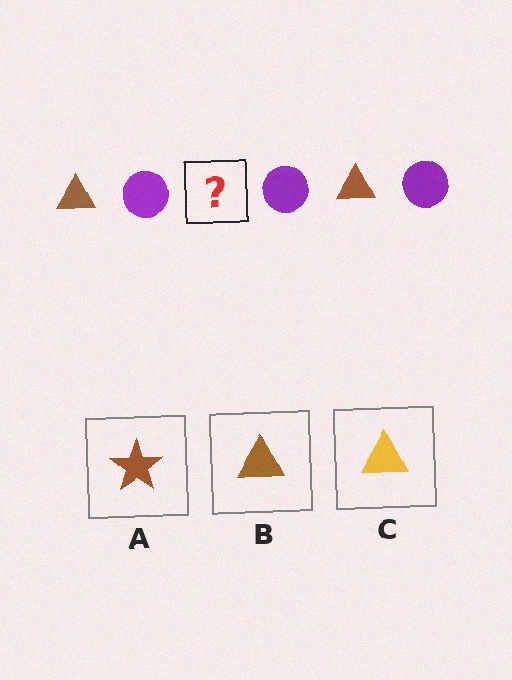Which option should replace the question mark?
Option B.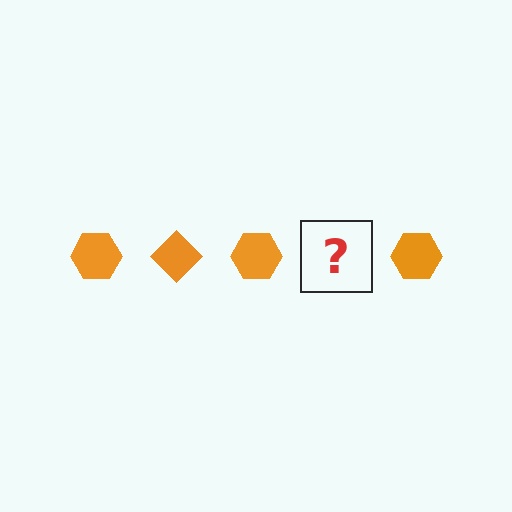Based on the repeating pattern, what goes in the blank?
The blank should be an orange diamond.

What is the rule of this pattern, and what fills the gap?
The rule is that the pattern cycles through hexagon, diamond shapes in orange. The gap should be filled with an orange diamond.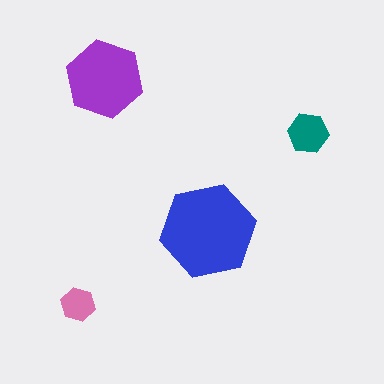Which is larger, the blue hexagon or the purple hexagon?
The blue one.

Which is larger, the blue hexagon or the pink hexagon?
The blue one.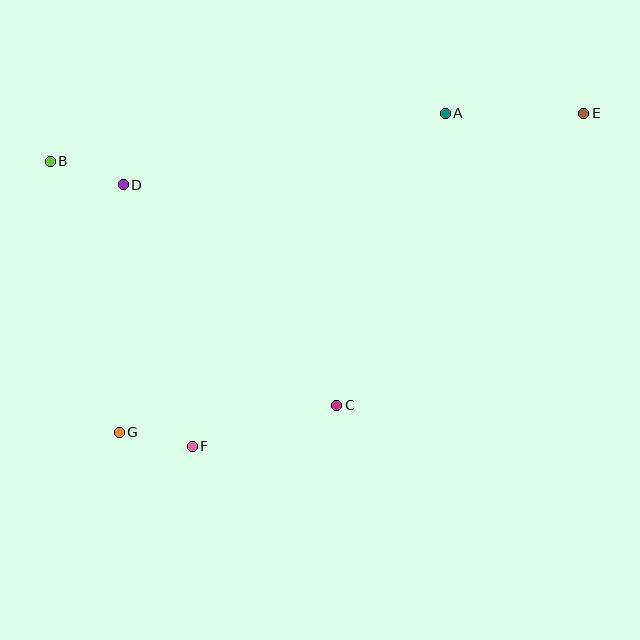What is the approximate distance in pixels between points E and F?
The distance between E and F is approximately 514 pixels.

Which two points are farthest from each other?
Points E and G are farthest from each other.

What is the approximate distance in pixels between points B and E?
The distance between B and E is approximately 536 pixels.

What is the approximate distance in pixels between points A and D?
The distance between A and D is approximately 330 pixels.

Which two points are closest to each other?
Points F and G are closest to each other.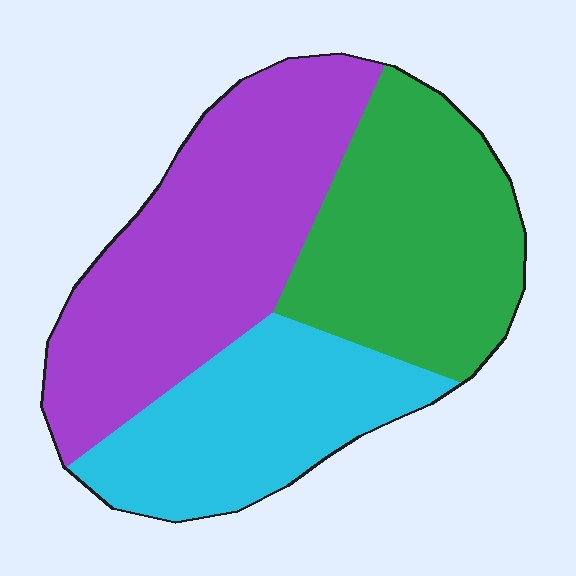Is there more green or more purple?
Purple.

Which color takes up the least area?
Cyan, at roughly 25%.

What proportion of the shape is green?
Green covers around 30% of the shape.